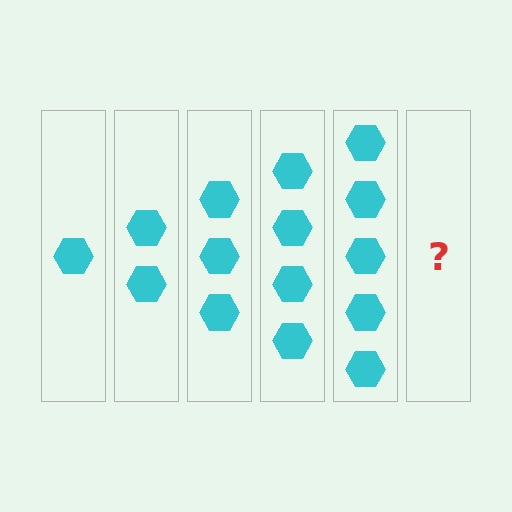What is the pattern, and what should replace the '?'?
The pattern is that each step adds one more hexagon. The '?' should be 6 hexagons.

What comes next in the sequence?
The next element should be 6 hexagons.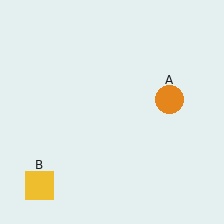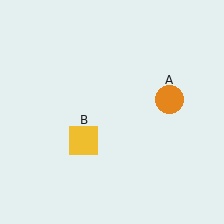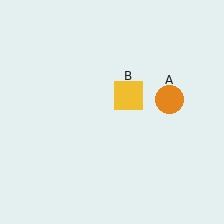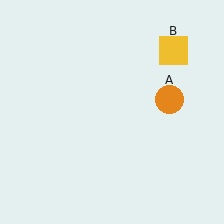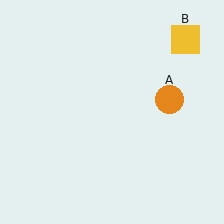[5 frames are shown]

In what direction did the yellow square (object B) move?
The yellow square (object B) moved up and to the right.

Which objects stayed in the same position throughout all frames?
Orange circle (object A) remained stationary.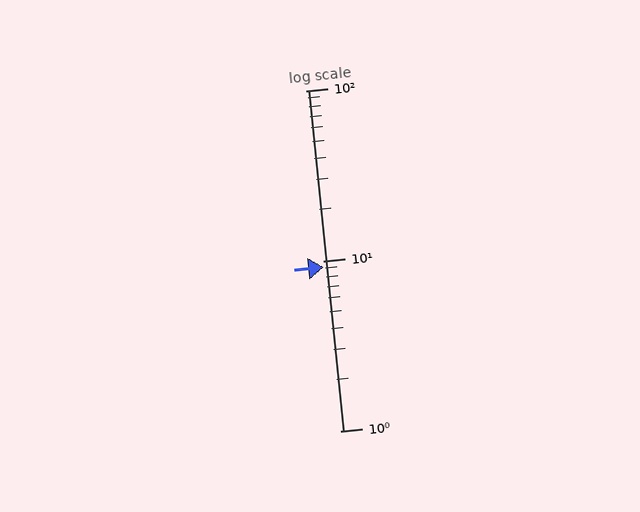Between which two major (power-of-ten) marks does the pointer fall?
The pointer is between 1 and 10.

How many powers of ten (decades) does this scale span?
The scale spans 2 decades, from 1 to 100.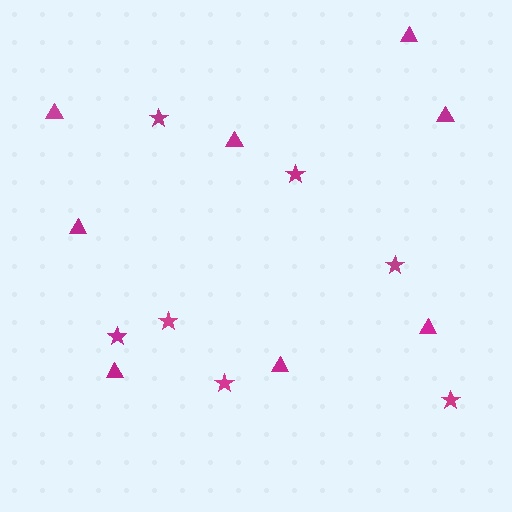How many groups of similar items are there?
There are 2 groups: one group of stars (7) and one group of triangles (8).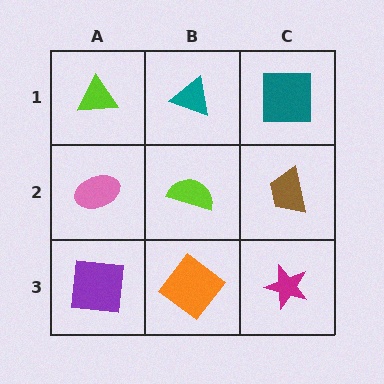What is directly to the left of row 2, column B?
A pink ellipse.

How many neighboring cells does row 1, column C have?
2.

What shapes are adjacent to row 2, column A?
A lime triangle (row 1, column A), a purple square (row 3, column A), a lime semicircle (row 2, column B).